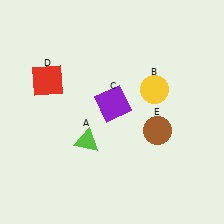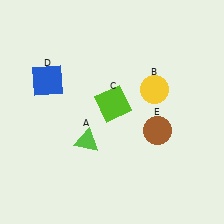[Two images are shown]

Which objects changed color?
C changed from purple to lime. D changed from red to blue.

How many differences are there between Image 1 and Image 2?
There are 2 differences between the two images.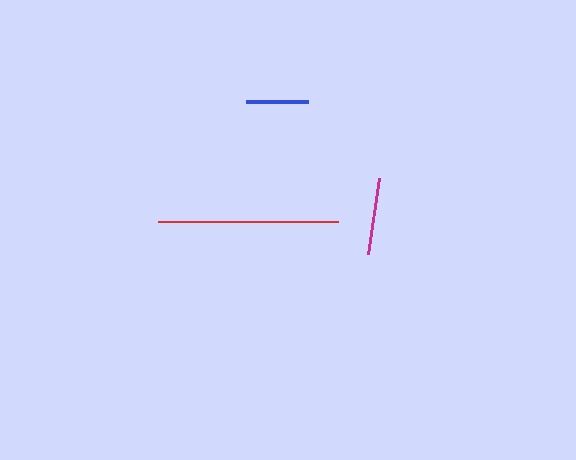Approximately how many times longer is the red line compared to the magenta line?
The red line is approximately 2.4 times the length of the magenta line.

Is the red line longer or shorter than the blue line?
The red line is longer than the blue line.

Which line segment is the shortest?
The blue line is the shortest at approximately 62 pixels.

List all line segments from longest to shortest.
From longest to shortest: red, magenta, blue.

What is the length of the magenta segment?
The magenta segment is approximately 76 pixels long.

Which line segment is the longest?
The red line is the longest at approximately 180 pixels.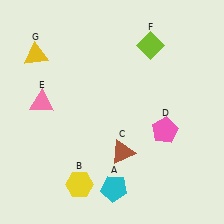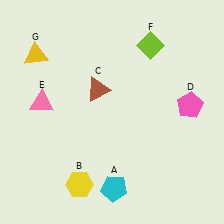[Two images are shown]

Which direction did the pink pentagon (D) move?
The pink pentagon (D) moved up.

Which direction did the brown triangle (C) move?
The brown triangle (C) moved up.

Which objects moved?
The objects that moved are: the brown triangle (C), the pink pentagon (D).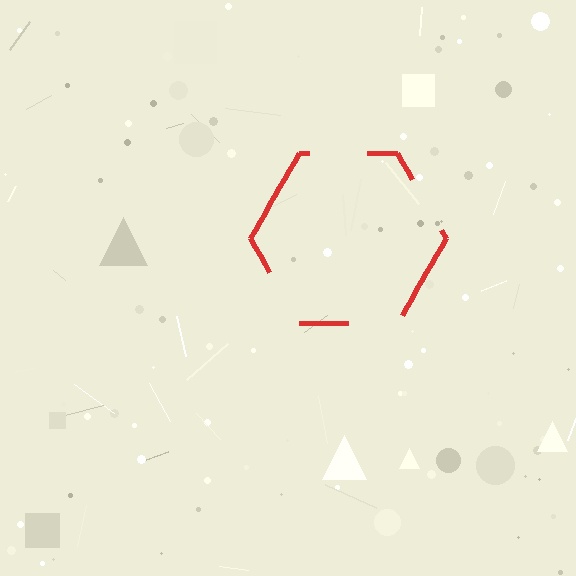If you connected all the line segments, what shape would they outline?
They would outline a hexagon.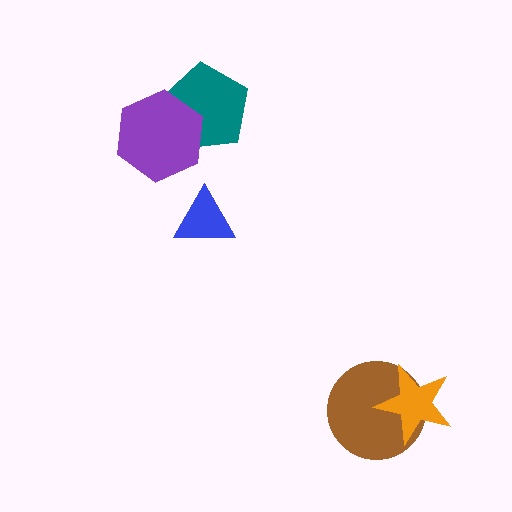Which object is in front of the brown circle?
The orange star is in front of the brown circle.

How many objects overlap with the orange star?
1 object overlaps with the orange star.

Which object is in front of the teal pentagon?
The purple hexagon is in front of the teal pentagon.